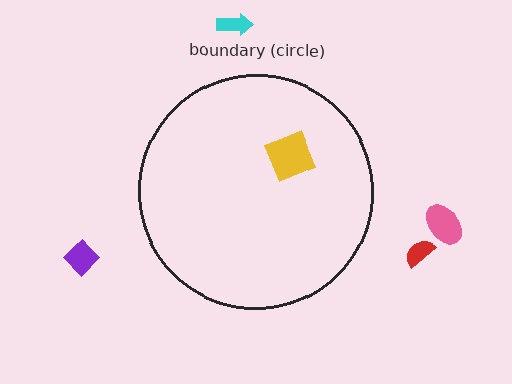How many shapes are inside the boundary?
1 inside, 4 outside.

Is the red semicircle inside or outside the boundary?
Outside.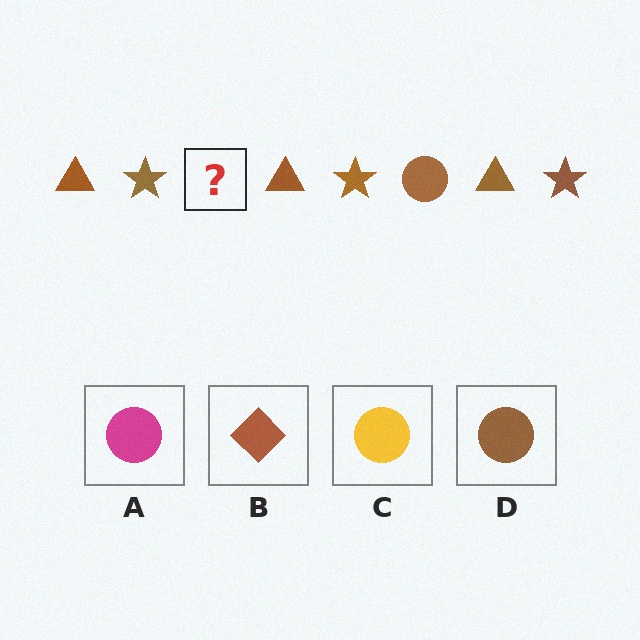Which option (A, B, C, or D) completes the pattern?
D.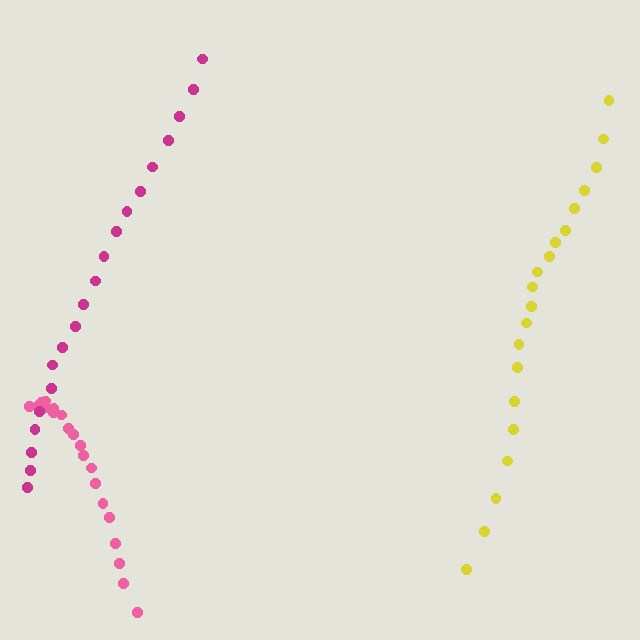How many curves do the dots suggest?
There are 3 distinct paths.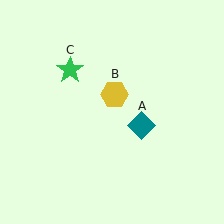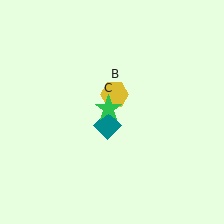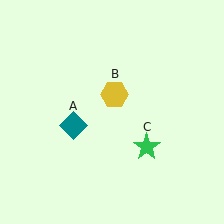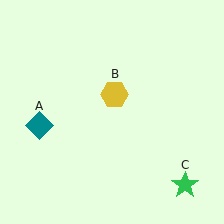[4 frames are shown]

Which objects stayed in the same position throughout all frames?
Yellow hexagon (object B) remained stationary.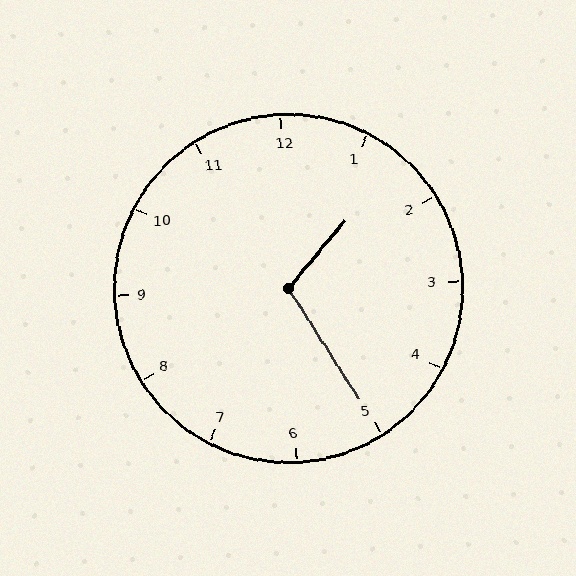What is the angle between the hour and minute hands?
Approximately 108 degrees.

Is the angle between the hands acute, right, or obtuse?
It is obtuse.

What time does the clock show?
1:25.